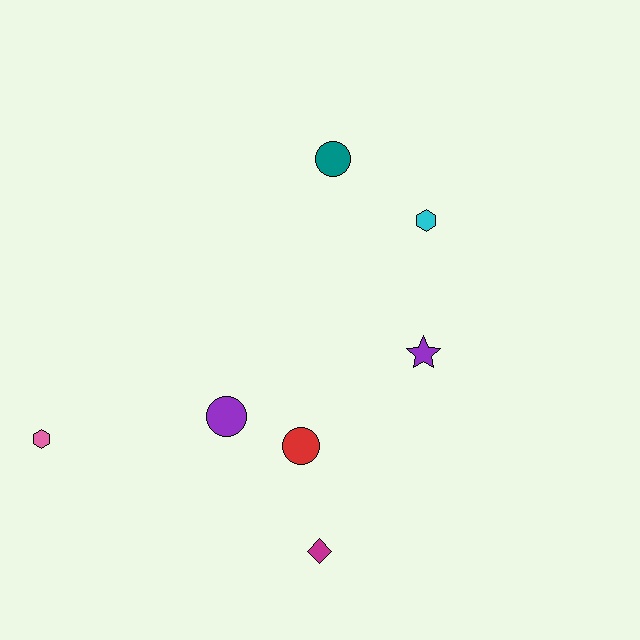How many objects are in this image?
There are 7 objects.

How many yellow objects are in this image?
There are no yellow objects.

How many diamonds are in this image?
There is 1 diamond.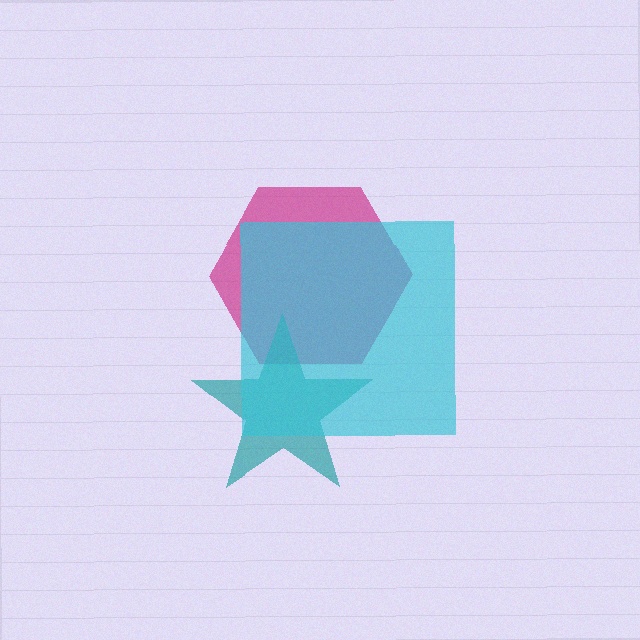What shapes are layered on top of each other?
The layered shapes are: a magenta hexagon, a teal star, a cyan square.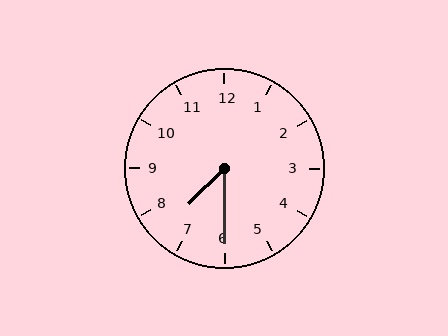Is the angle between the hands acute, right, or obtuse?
It is acute.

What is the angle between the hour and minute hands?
Approximately 45 degrees.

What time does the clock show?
7:30.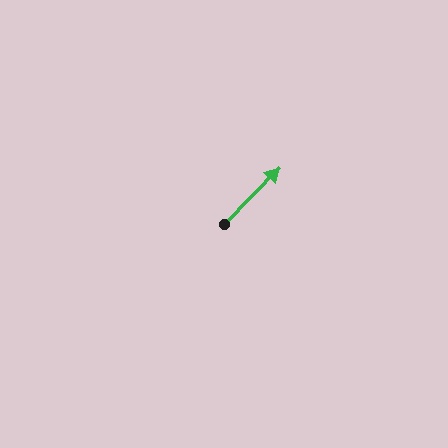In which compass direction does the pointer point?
Northeast.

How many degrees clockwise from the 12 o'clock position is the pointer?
Approximately 45 degrees.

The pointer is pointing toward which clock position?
Roughly 1 o'clock.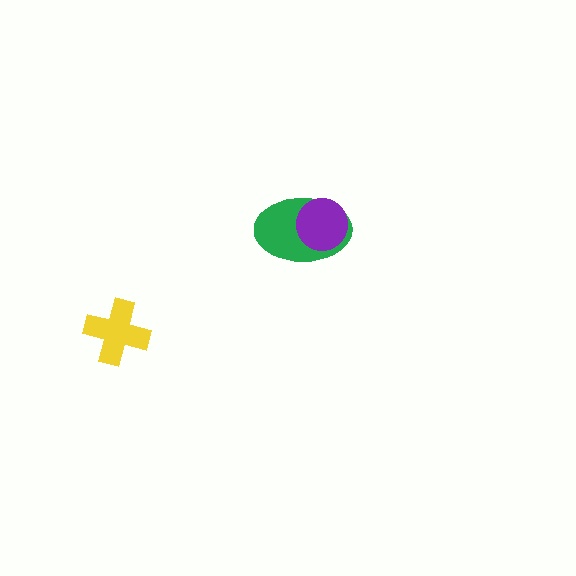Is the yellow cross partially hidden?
No, no other shape covers it.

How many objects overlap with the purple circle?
1 object overlaps with the purple circle.